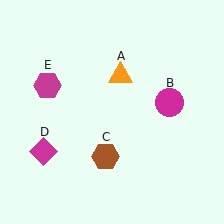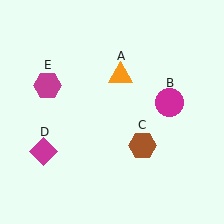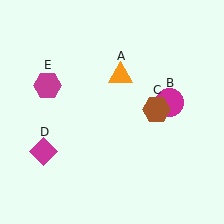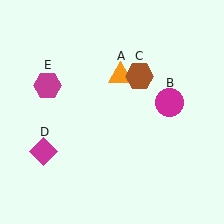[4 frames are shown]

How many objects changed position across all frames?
1 object changed position: brown hexagon (object C).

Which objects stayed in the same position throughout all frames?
Orange triangle (object A) and magenta circle (object B) and magenta diamond (object D) and magenta hexagon (object E) remained stationary.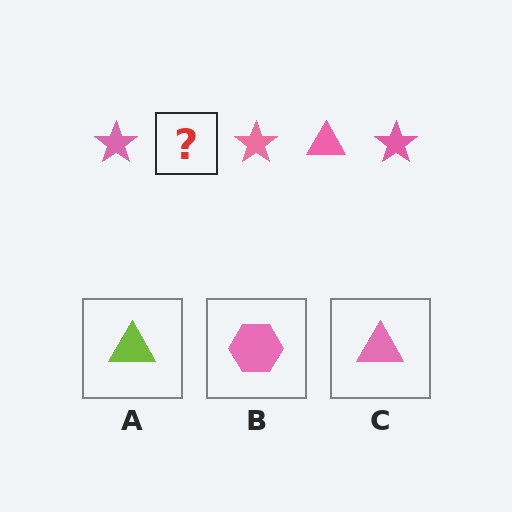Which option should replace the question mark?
Option C.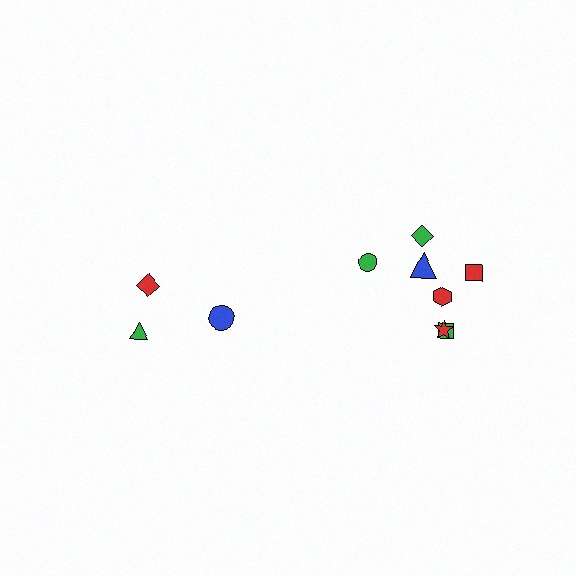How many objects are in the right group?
There are 7 objects.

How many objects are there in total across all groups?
There are 10 objects.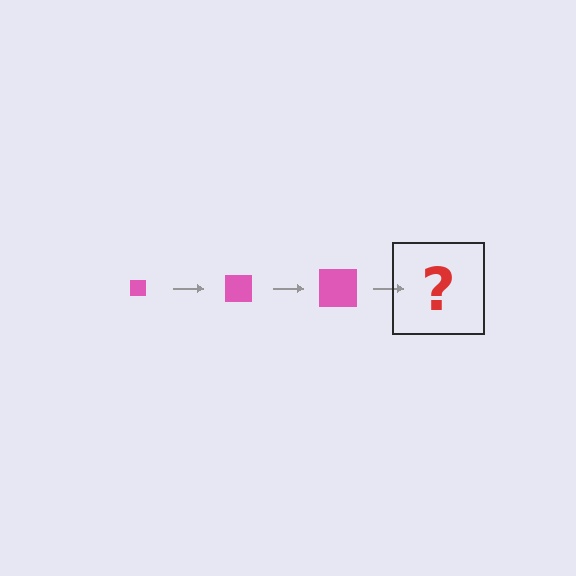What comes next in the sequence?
The next element should be a pink square, larger than the previous one.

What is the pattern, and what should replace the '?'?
The pattern is that the square gets progressively larger each step. The '?' should be a pink square, larger than the previous one.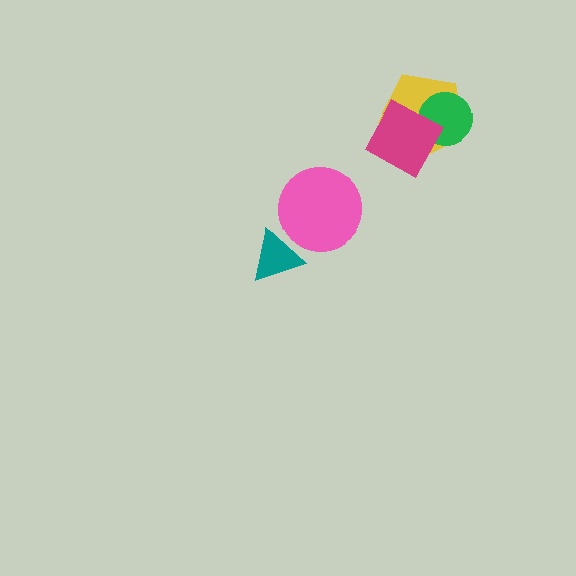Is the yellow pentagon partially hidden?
Yes, it is partially covered by another shape.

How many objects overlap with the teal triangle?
0 objects overlap with the teal triangle.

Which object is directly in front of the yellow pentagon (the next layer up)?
The green circle is directly in front of the yellow pentagon.